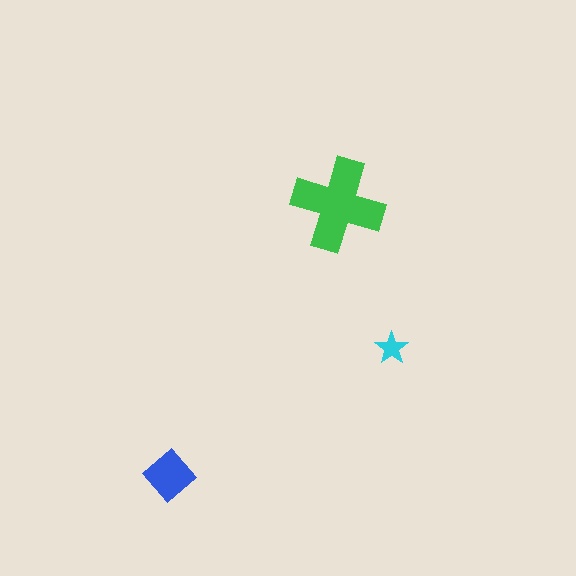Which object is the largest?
The green cross.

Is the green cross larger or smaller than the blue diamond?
Larger.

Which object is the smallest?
The cyan star.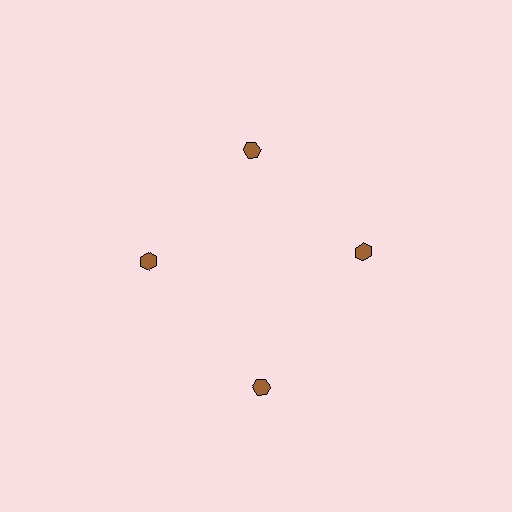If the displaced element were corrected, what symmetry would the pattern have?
It would have 4-fold rotational symmetry — the pattern would map onto itself every 90 degrees.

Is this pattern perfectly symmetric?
No. The 4 brown hexagons are arranged in a ring, but one element near the 6 o'clock position is pushed outward from the center, breaking the 4-fold rotational symmetry.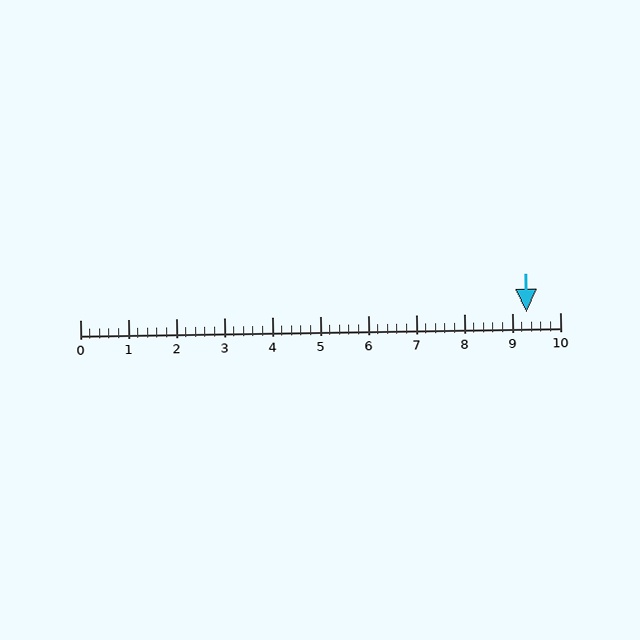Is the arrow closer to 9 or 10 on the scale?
The arrow is closer to 9.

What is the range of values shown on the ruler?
The ruler shows values from 0 to 10.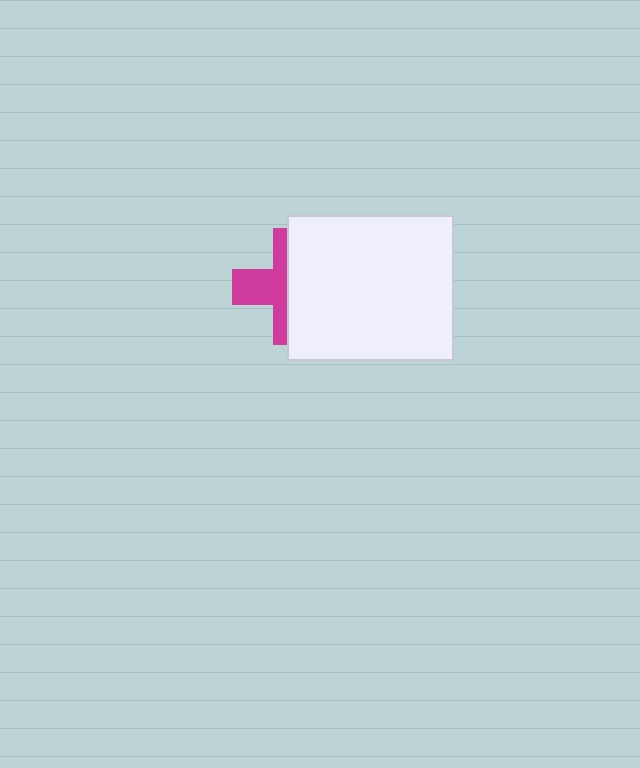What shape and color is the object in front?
The object in front is a white rectangle.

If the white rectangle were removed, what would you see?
You would see the complete magenta cross.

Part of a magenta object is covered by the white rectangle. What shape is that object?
It is a cross.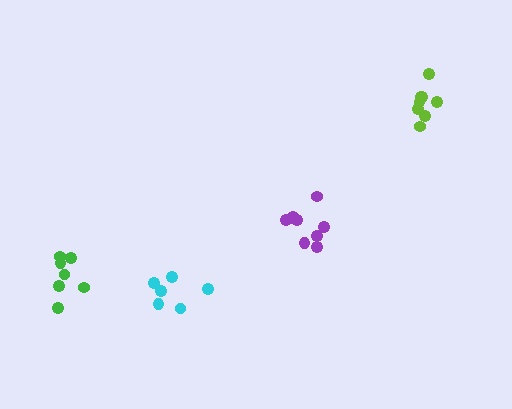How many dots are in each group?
Group 1: 9 dots, Group 2: 6 dots, Group 3: 7 dots, Group 4: 8 dots (30 total).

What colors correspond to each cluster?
The clusters are colored: purple, cyan, green, lime.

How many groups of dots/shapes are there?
There are 4 groups.